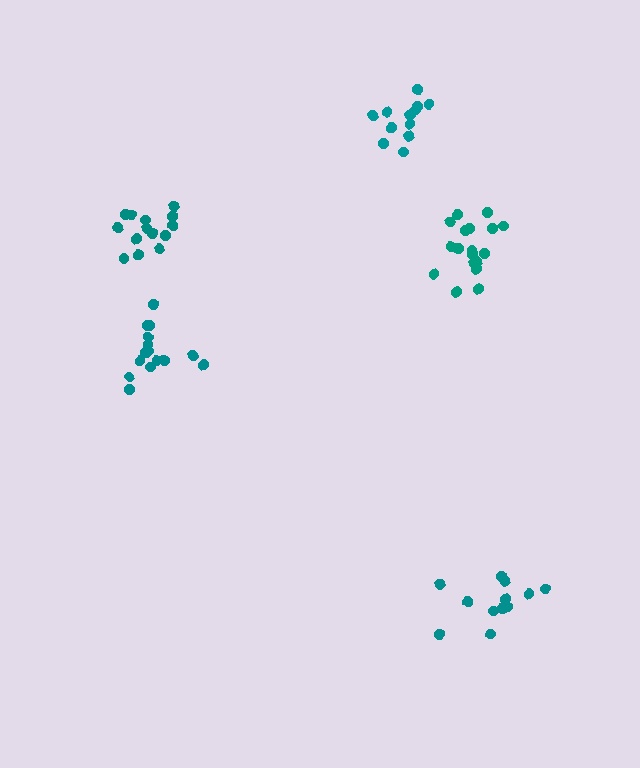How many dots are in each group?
Group 1: 12 dots, Group 2: 15 dots, Group 3: 12 dots, Group 4: 18 dots, Group 5: 14 dots (71 total).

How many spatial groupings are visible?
There are 5 spatial groupings.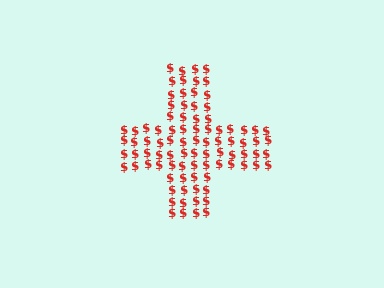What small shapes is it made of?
It is made of small dollar signs.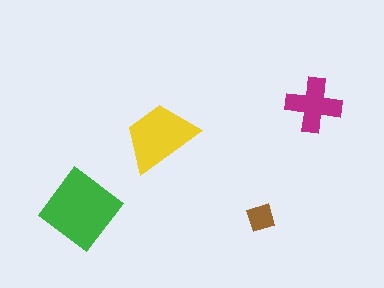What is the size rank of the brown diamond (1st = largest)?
4th.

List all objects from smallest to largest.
The brown diamond, the magenta cross, the yellow trapezoid, the green diamond.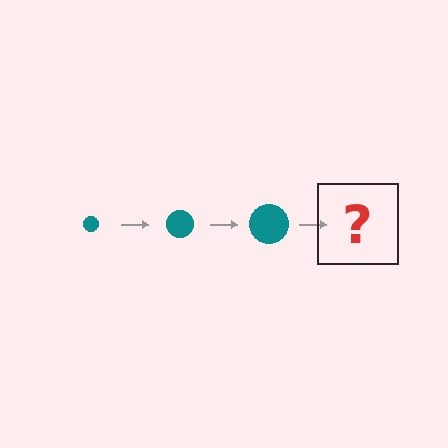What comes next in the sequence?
The next element should be a teal circle, larger than the previous one.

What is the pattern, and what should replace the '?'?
The pattern is that the circle gets progressively larger each step. The '?' should be a teal circle, larger than the previous one.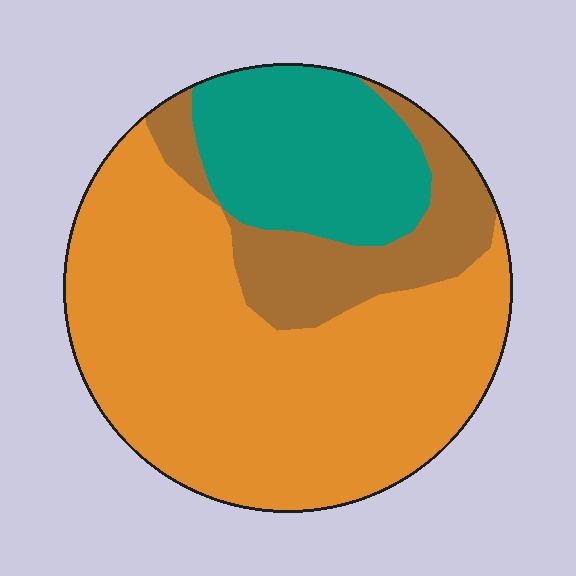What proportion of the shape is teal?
Teal takes up about one fifth (1/5) of the shape.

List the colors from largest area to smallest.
From largest to smallest: orange, teal, brown.